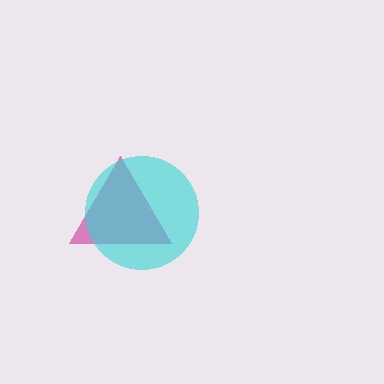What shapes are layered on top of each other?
The layered shapes are: a magenta triangle, a cyan circle.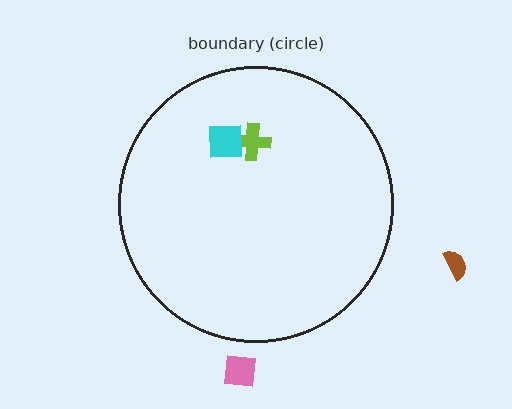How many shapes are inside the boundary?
2 inside, 2 outside.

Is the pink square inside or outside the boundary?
Outside.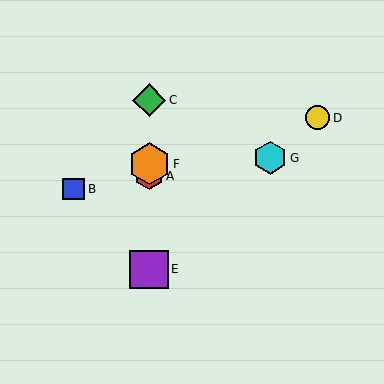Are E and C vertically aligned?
Yes, both are at x≈149.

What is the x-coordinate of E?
Object E is at x≈149.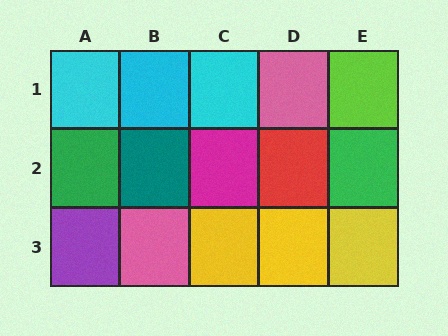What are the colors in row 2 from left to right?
Green, teal, magenta, red, green.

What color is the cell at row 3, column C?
Yellow.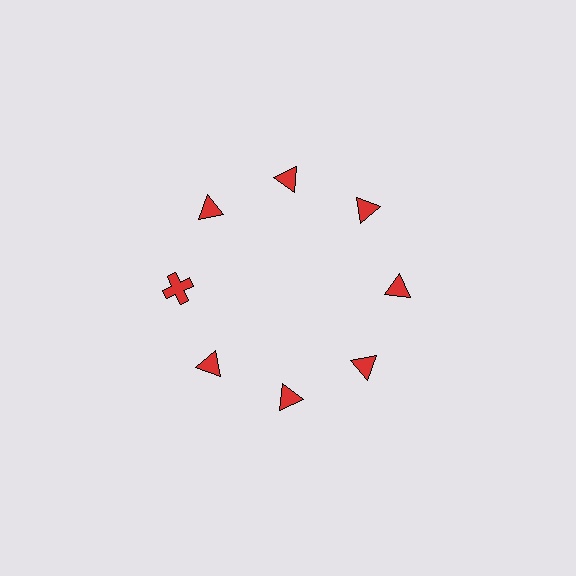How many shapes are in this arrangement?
There are 8 shapes arranged in a ring pattern.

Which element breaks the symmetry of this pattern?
The red cross at roughly the 9 o'clock position breaks the symmetry. All other shapes are red triangles.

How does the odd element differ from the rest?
It has a different shape: cross instead of triangle.